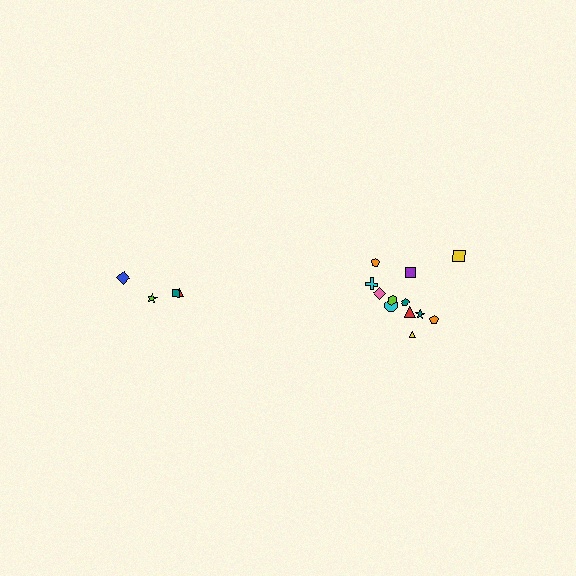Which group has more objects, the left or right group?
The right group.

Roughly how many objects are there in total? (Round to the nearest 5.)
Roughly 15 objects in total.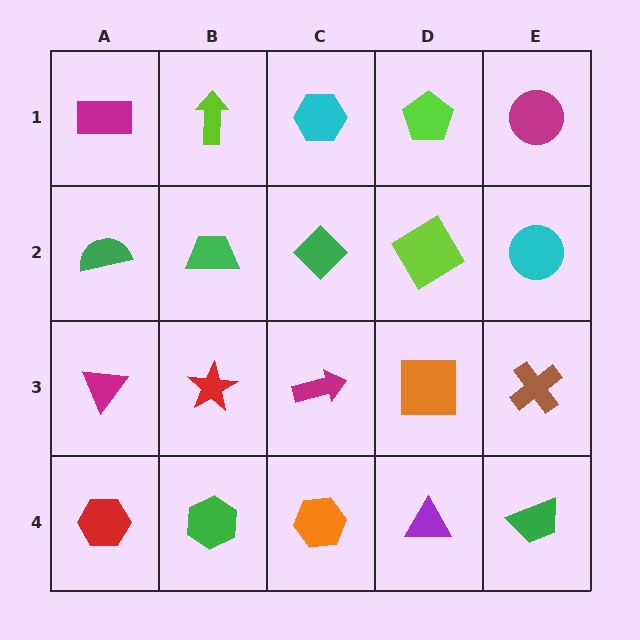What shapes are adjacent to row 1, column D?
A lime diamond (row 2, column D), a cyan hexagon (row 1, column C), a magenta circle (row 1, column E).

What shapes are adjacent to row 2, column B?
A lime arrow (row 1, column B), a red star (row 3, column B), a green semicircle (row 2, column A), a green diamond (row 2, column C).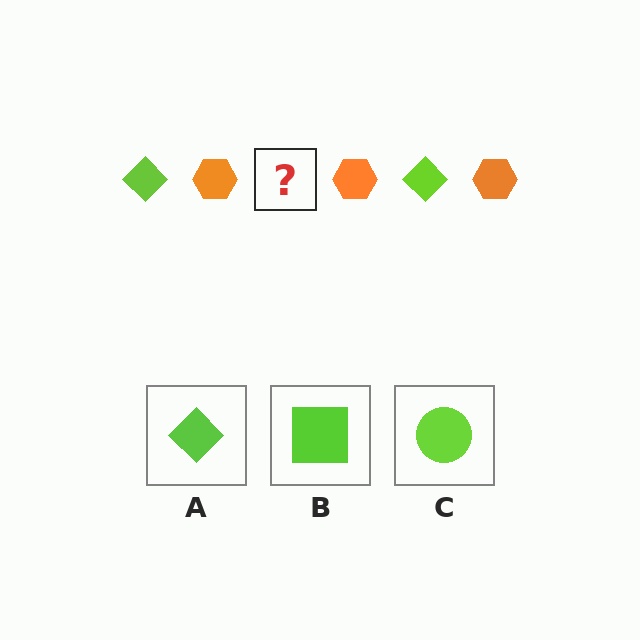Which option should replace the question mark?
Option A.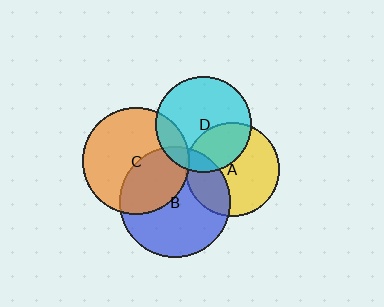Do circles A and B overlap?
Yes.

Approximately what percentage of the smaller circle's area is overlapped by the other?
Approximately 30%.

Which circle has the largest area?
Circle B (blue).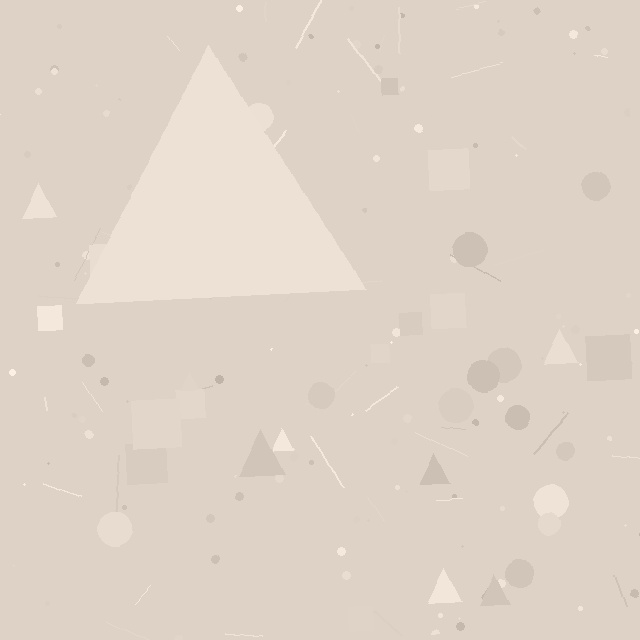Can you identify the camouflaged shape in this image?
The camouflaged shape is a triangle.